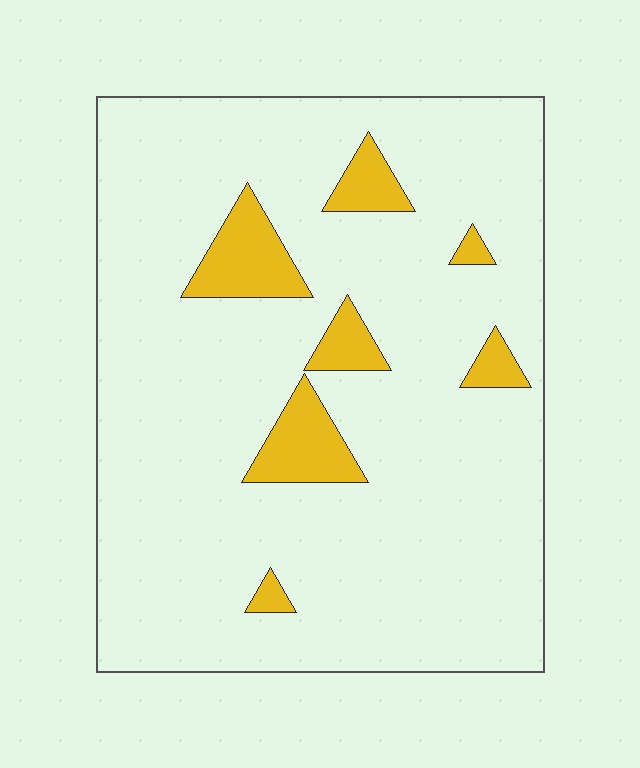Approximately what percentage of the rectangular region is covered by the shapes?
Approximately 10%.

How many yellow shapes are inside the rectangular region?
7.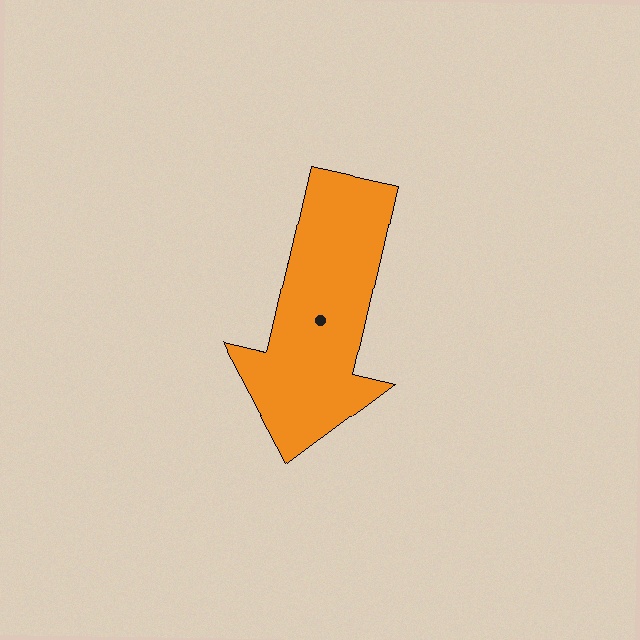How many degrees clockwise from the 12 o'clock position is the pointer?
Approximately 193 degrees.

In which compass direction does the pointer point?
South.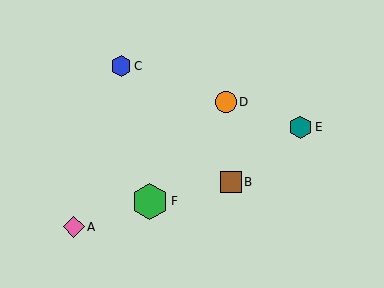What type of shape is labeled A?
Shape A is a pink diamond.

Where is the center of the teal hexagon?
The center of the teal hexagon is at (301, 127).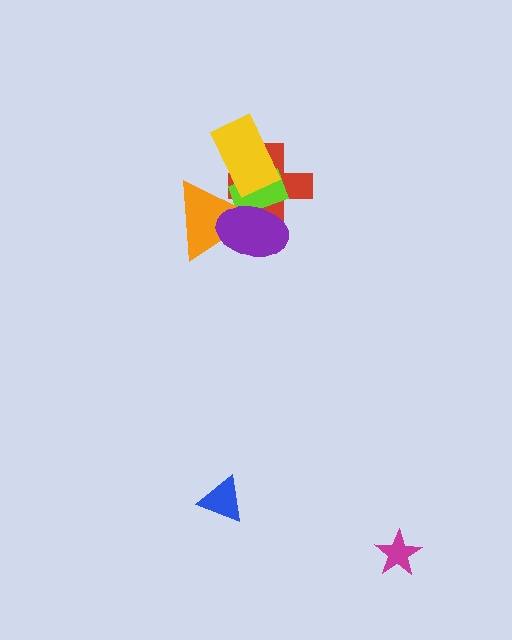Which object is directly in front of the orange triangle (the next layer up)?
The purple ellipse is directly in front of the orange triangle.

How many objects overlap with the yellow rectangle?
3 objects overlap with the yellow rectangle.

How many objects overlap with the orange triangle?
4 objects overlap with the orange triangle.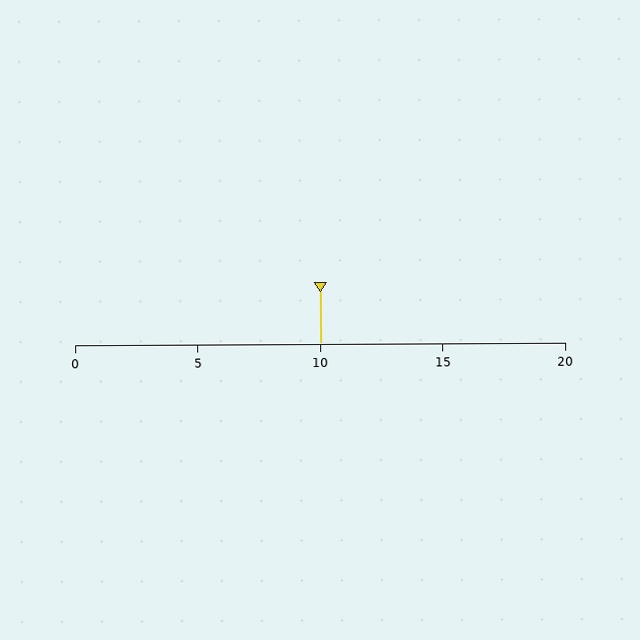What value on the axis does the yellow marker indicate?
The marker indicates approximately 10.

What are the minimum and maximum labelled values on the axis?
The axis runs from 0 to 20.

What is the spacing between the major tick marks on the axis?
The major ticks are spaced 5 apart.